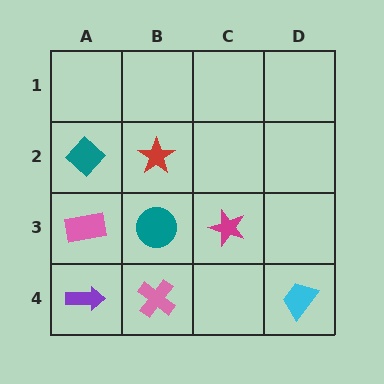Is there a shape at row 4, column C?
No, that cell is empty.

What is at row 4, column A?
A purple arrow.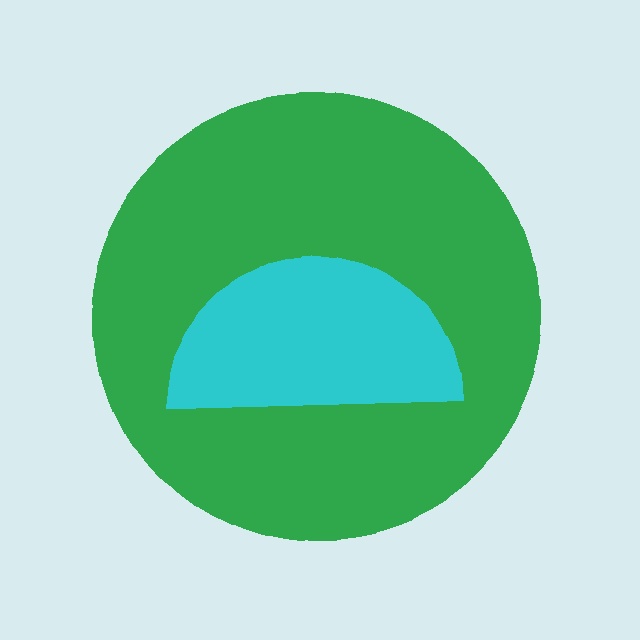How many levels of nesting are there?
2.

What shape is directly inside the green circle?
The cyan semicircle.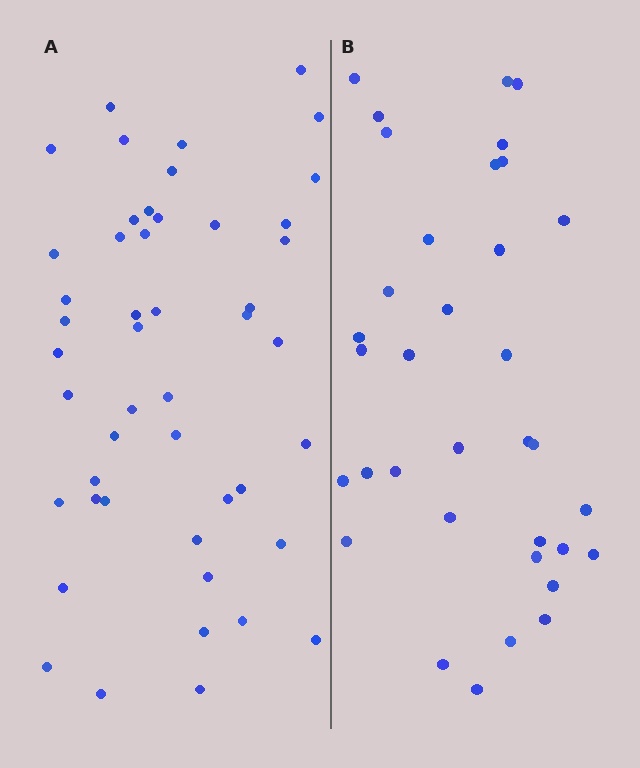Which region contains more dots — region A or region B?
Region A (the left region) has more dots.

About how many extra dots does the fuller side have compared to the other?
Region A has approximately 15 more dots than region B.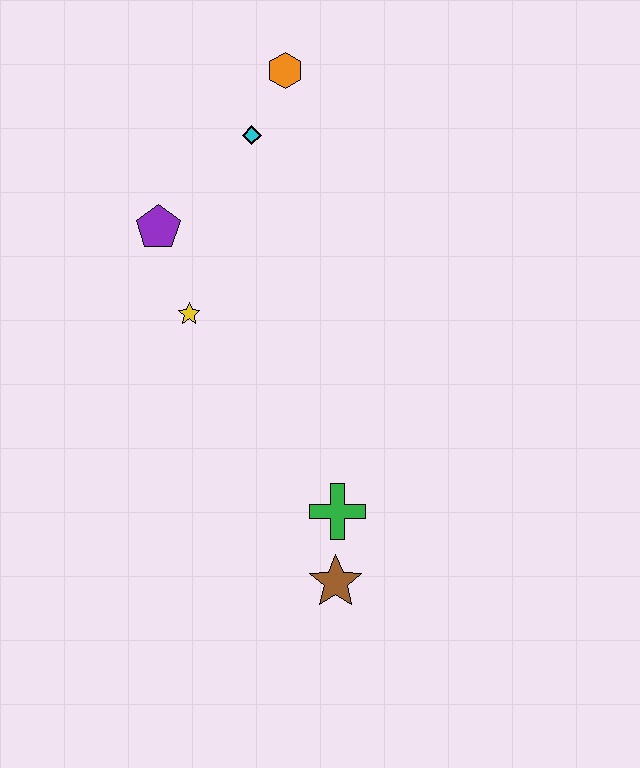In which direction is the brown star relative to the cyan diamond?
The brown star is below the cyan diamond.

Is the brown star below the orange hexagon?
Yes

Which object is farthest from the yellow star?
The brown star is farthest from the yellow star.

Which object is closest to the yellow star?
The purple pentagon is closest to the yellow star.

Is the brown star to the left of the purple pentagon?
No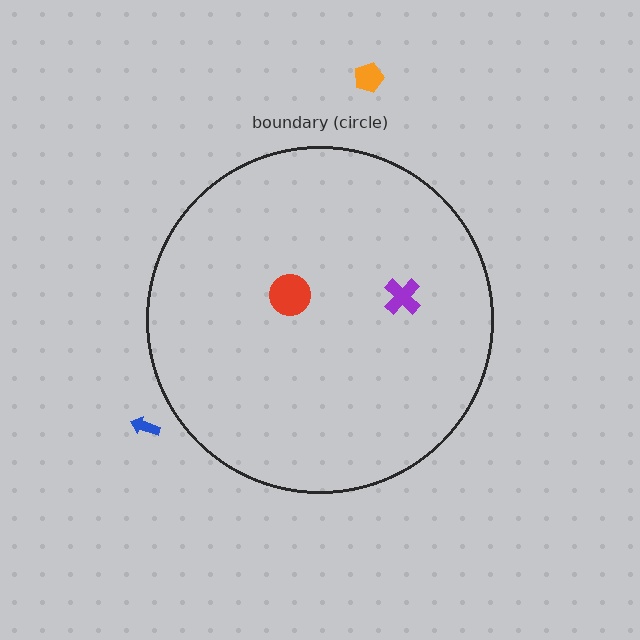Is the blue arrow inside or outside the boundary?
Outside.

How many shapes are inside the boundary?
2 inside, 2 outside.